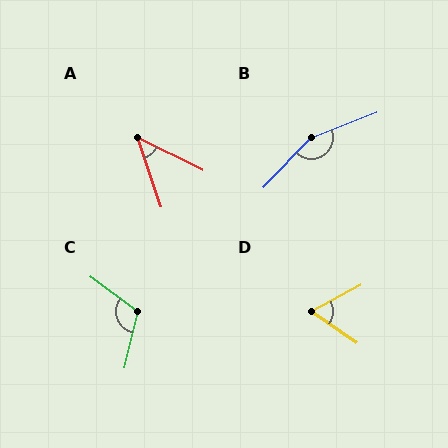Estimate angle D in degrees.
Approximately 63 degrees.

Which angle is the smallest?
A, at approximately 45 degrees.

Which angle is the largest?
B, at approximately 155 degrees.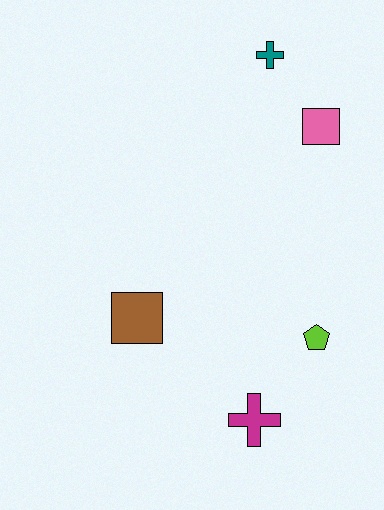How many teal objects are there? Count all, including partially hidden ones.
There is 1 teal object.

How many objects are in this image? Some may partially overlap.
There are 5 objects.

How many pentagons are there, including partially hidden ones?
There is 1 pentagon.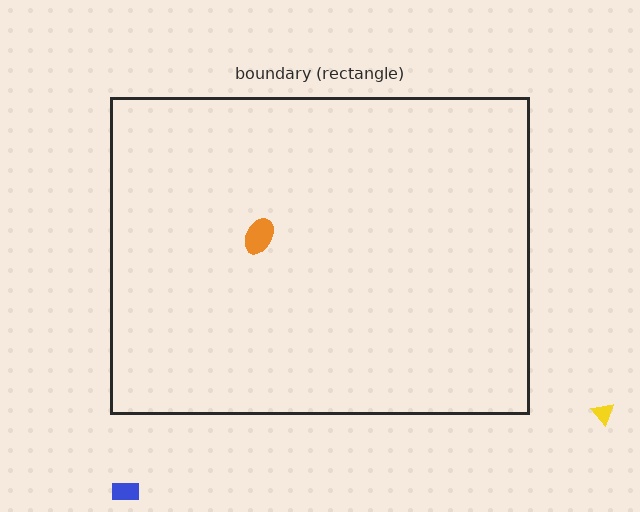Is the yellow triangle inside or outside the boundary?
Outside.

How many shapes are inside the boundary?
1 inside, 2 outside.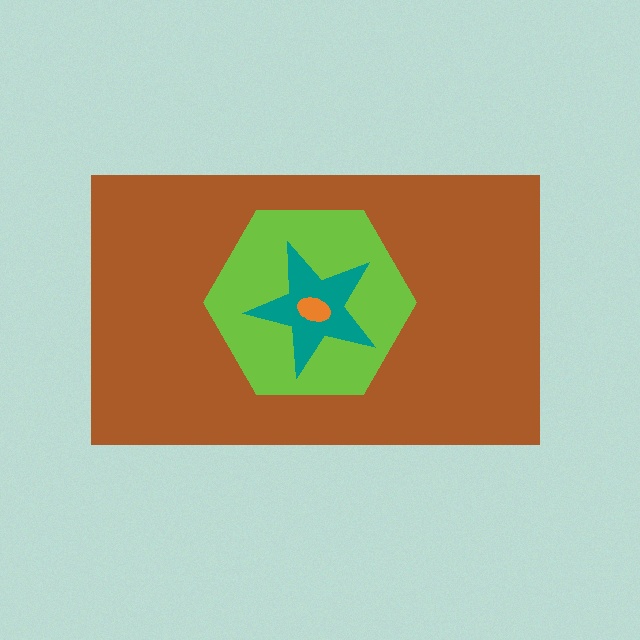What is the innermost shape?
The orange ellipse.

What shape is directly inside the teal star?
The orange ellipse.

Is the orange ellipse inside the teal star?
Yes.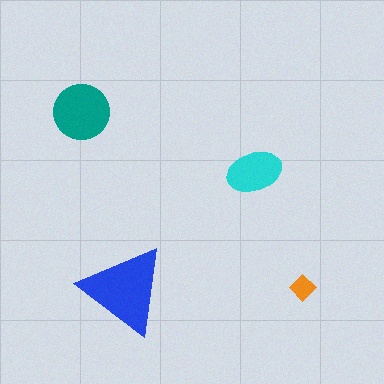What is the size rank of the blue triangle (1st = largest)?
1st.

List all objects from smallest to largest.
The orange diamond, the cyan ellipse, the teal circle, the blue triangle.